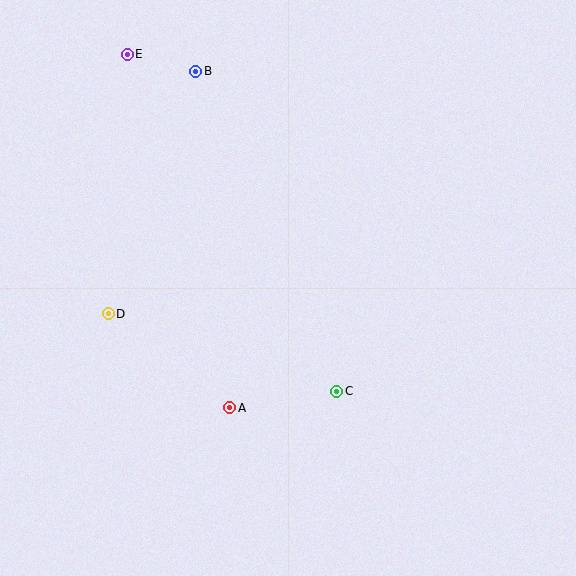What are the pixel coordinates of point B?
Point B is at (196, 71).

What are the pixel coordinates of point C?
Point C is at (337, 391).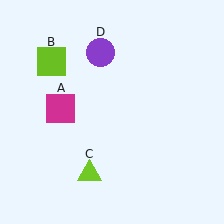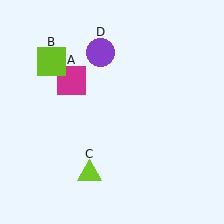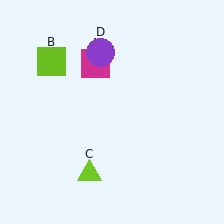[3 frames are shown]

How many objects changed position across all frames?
1 object changed position: magenta square (object A).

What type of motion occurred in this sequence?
The magenta square (object A) rotated clockwise around the center of the scene.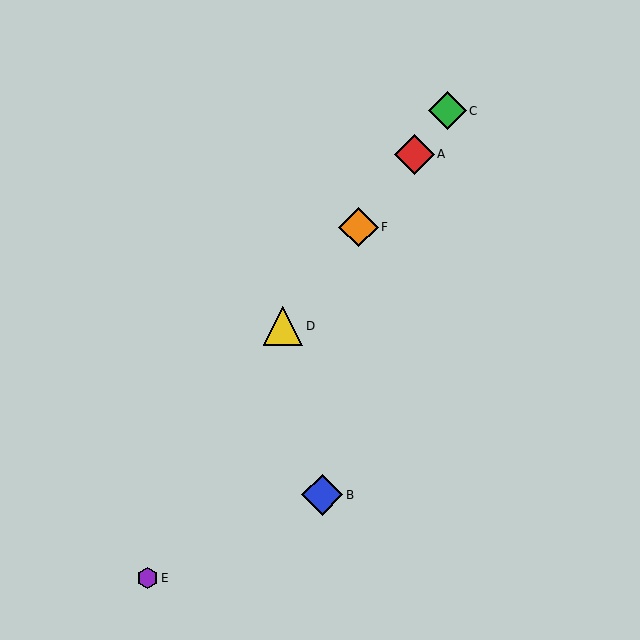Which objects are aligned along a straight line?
Objects A, C, D, F are aligned along a straight line.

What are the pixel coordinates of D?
Object D is at (283, 326).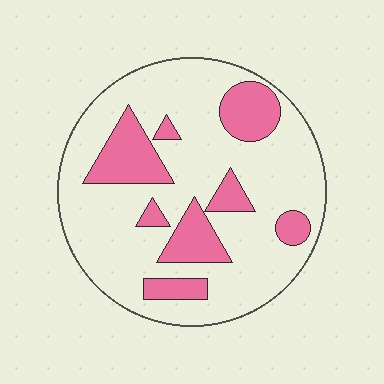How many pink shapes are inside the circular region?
8.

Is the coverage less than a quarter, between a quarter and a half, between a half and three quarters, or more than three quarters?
Less than a quarter.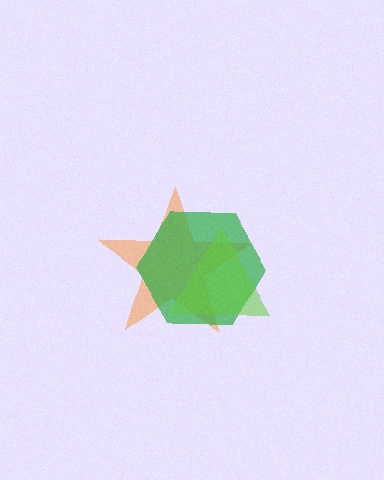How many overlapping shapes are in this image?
There are 3 overlapping shapes in the image.